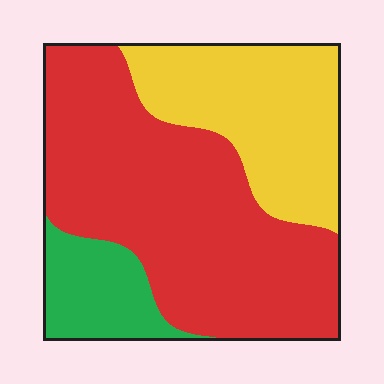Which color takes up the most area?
Red, at roughly 55%.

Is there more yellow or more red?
Red.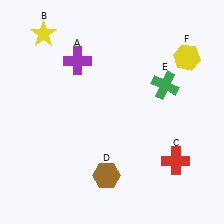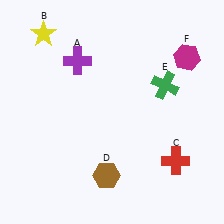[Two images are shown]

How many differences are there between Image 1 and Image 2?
There is 1 difference between the two images.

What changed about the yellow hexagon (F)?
In Image 1, F is yellow. In Image 2, it changed to magenta.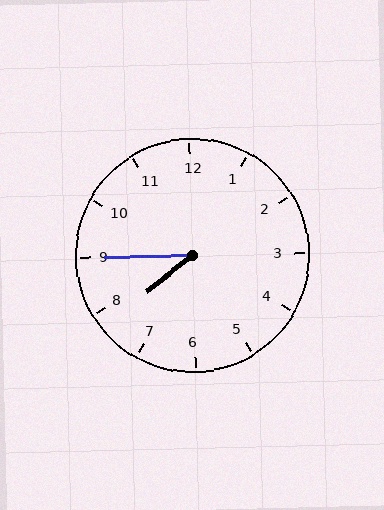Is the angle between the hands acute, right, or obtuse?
It is acute.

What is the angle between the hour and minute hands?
Approximately 38 degrees.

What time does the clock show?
7:45.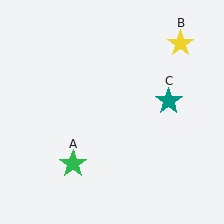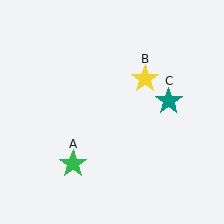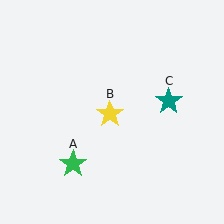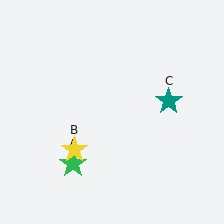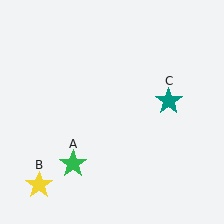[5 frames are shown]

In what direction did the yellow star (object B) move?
The yellow star (object B) moved down and to the left.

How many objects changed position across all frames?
1 object changed position: yellow star (object B).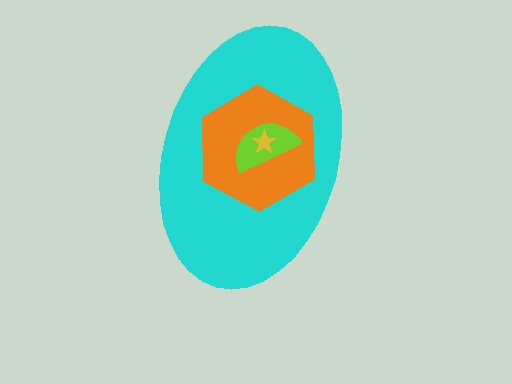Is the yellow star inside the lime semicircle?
Yes.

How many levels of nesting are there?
4.